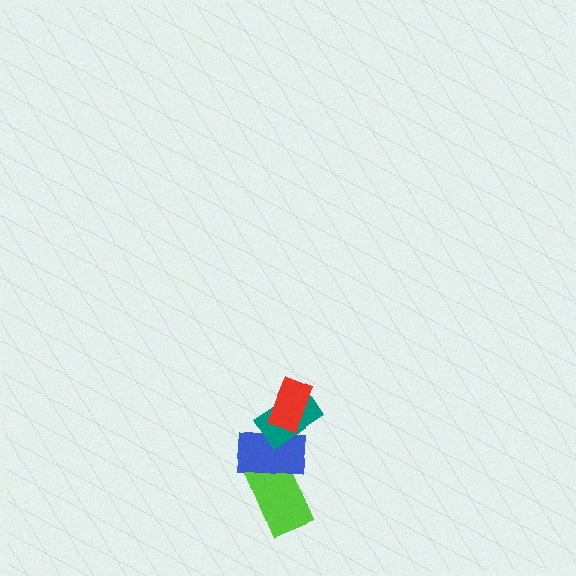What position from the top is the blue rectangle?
The blue rectangle is 3rd from the top.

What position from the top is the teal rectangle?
The teal rectangle is 2nd from the top.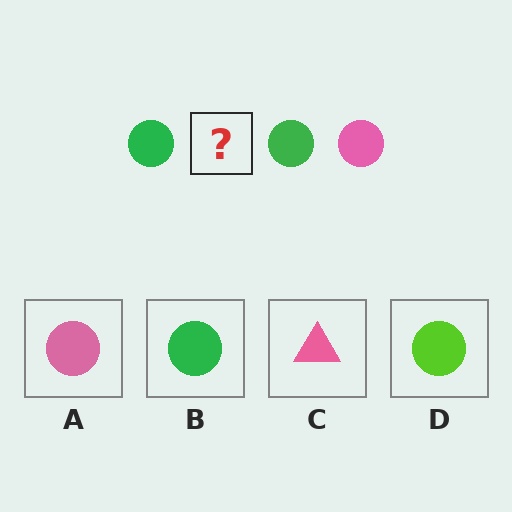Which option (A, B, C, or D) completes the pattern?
A.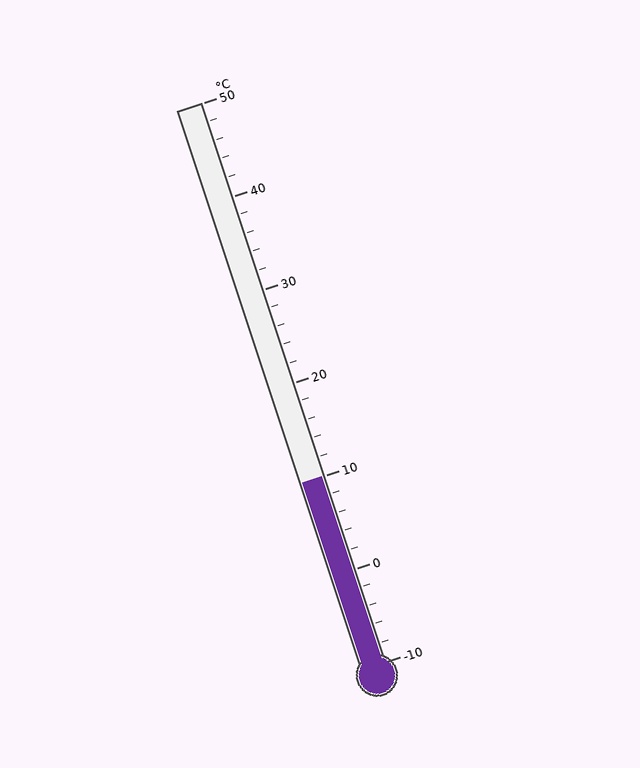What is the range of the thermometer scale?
The thermometer scale ranges from -10°C to 50°C.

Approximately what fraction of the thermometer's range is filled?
The thermometer is filled to approximately 35% of its range.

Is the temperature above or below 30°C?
The temperature is below 30°C.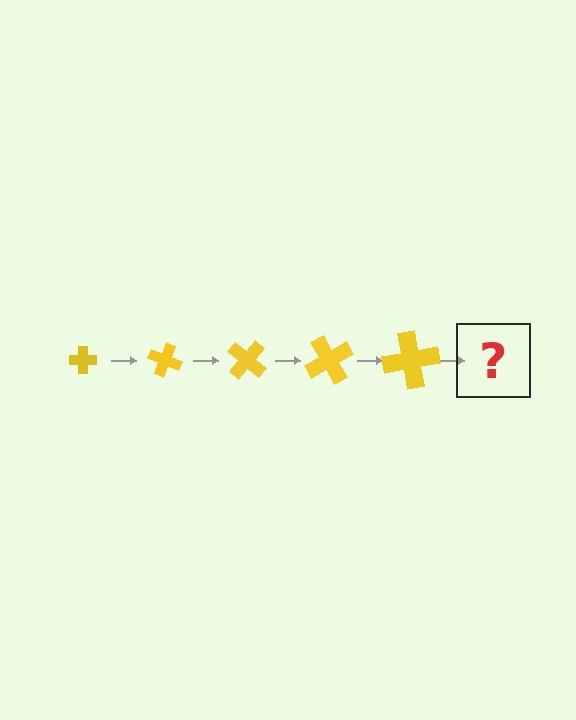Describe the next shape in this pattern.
It should be a cross, larger than the previous one and rotated 100 degrees from the start.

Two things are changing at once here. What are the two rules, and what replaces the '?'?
The two rules are that the cross grows larger each step and it rotates 20 degrees each step. The '?' should be a cross, larger than the previous one and rotated 100 degrees from the start.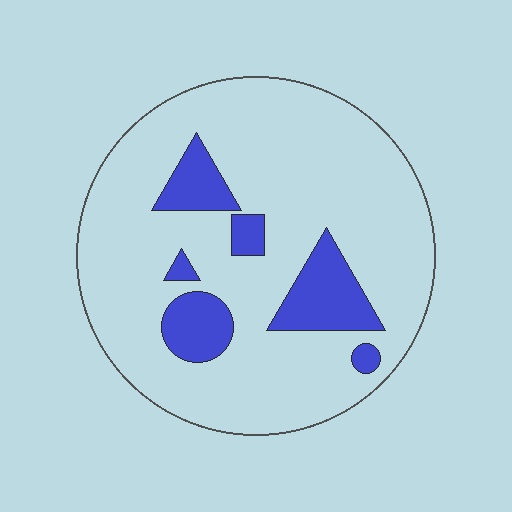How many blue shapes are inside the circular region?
6.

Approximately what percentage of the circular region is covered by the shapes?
Approximately 15%.